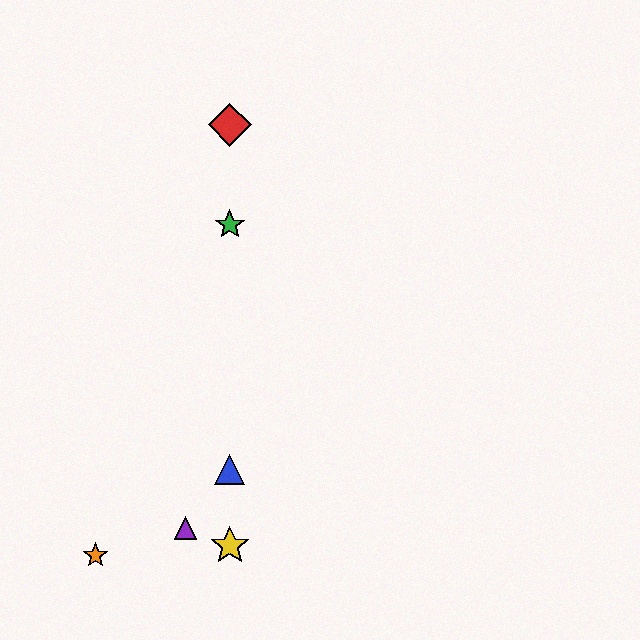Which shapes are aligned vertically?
The red diamond, the blue triangle, the green star, the yellow star are aligned vertically.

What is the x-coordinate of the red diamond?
The red diamond is at x≈230.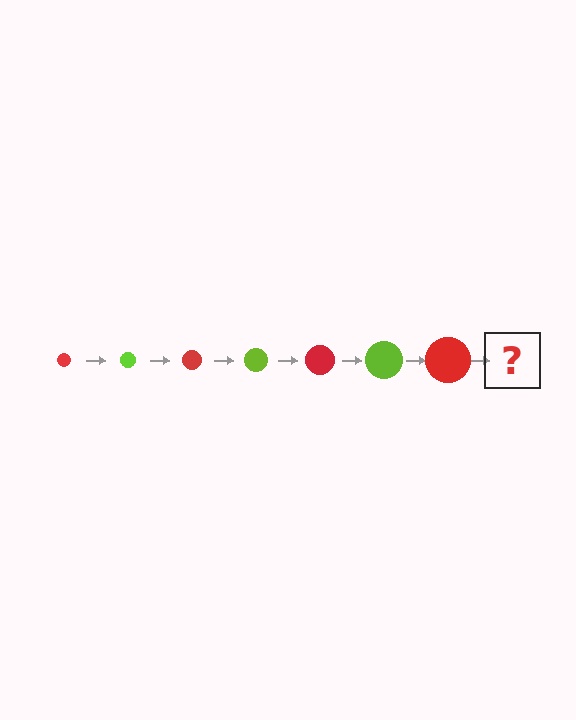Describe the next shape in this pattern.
It should be a lime circle, larger than the previous one.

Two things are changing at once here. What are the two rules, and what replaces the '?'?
The two rules are that the circle grows larger each step and the color cycles through red and lime. The '?' should be a lime circle, larger than the previous one.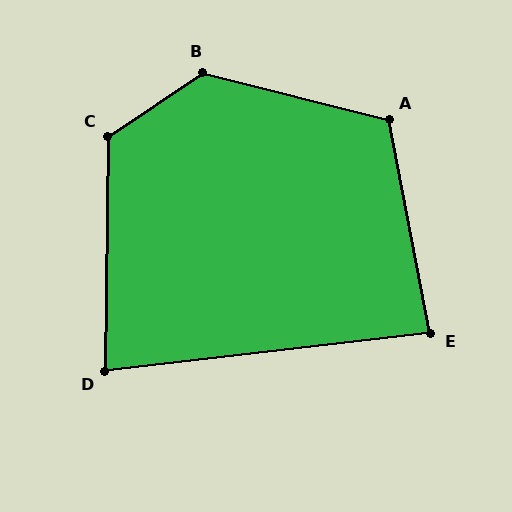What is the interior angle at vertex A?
Approximately 115 degrees (obtuse).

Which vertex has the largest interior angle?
B, at approximately 132 degrees.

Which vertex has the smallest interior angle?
D, at approximately 82 degrees.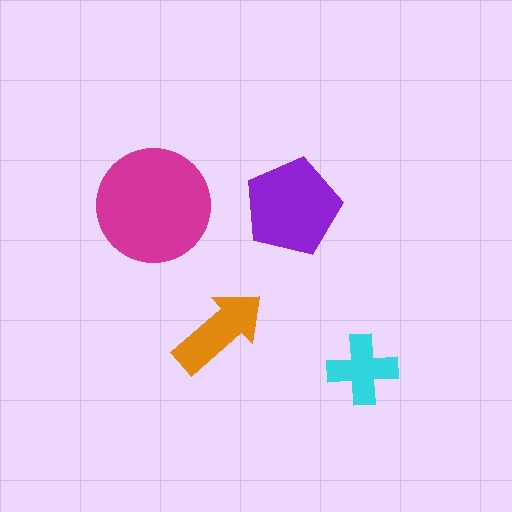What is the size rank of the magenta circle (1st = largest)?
1st.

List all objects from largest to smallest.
The magenta circle, the purple pentagon, the orange arrow, the cyan cross.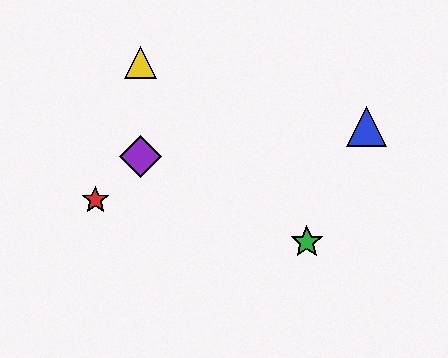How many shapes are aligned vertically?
2 shapes (the yellow triangle, the purple diamond) are aligned vertically.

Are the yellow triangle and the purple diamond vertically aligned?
Yes, both are at x≈140.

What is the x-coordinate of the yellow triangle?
The yellow triangle is at x≈140.